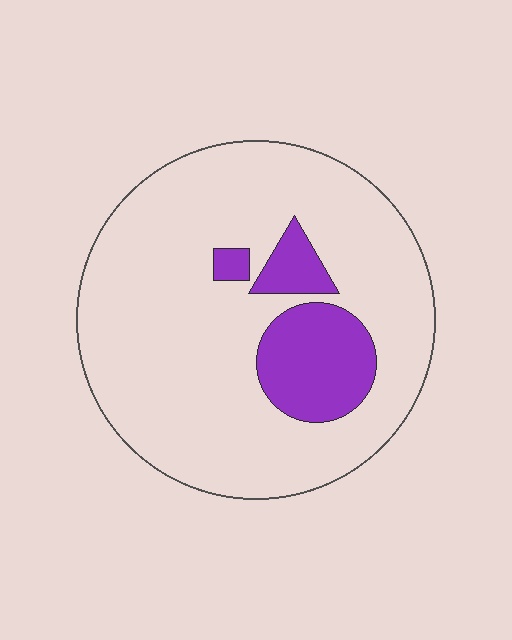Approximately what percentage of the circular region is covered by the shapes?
Approximately 15%.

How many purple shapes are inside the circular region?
3.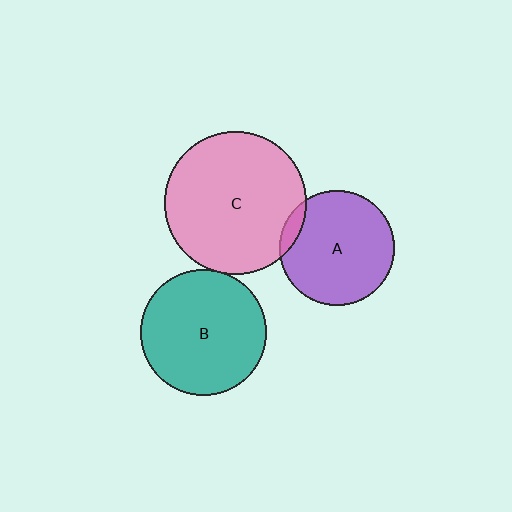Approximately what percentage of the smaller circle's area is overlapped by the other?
Approximately 5%.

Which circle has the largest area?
Circle C (pink).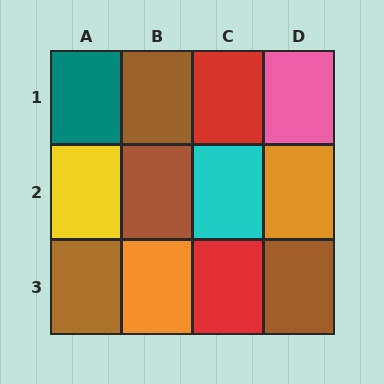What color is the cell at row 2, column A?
Yellow.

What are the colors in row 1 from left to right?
Teal, brown, red, pink.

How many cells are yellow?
1 cell is yellow.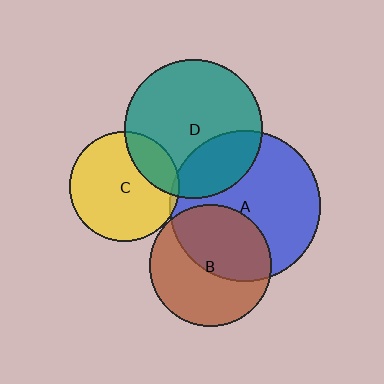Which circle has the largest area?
Circle A (blue).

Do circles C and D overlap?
Yes.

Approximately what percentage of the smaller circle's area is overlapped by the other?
Approximately 20%.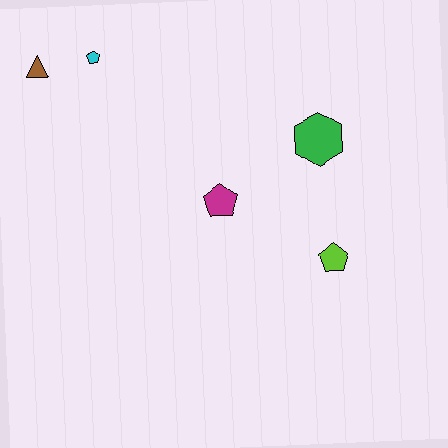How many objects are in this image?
There are 5 objects.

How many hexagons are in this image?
There is 1 hexagon.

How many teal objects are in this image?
There are no teal objects.